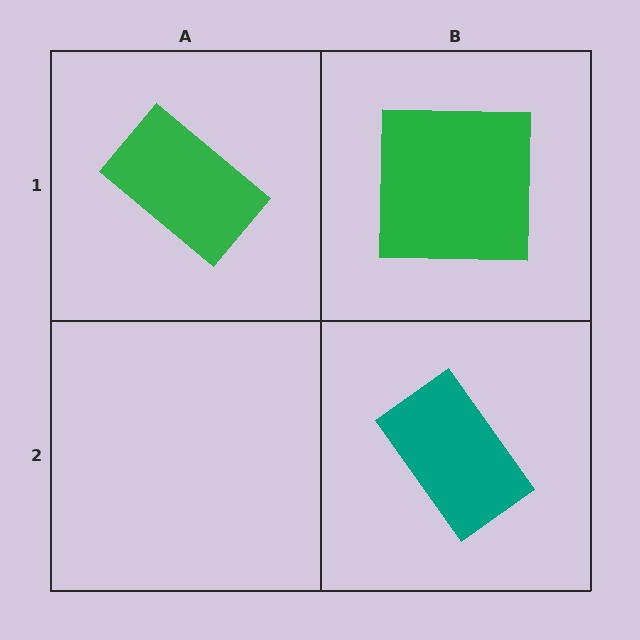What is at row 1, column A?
A green rectangle.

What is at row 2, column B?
A teal rectangle.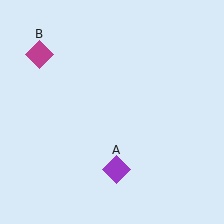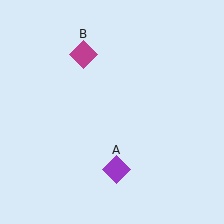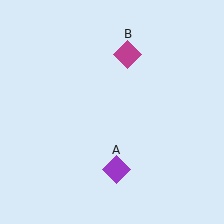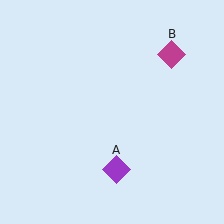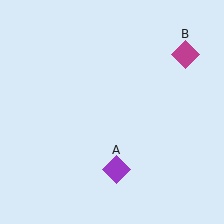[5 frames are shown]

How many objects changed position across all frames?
1 object changed position: magenta diamond (object B).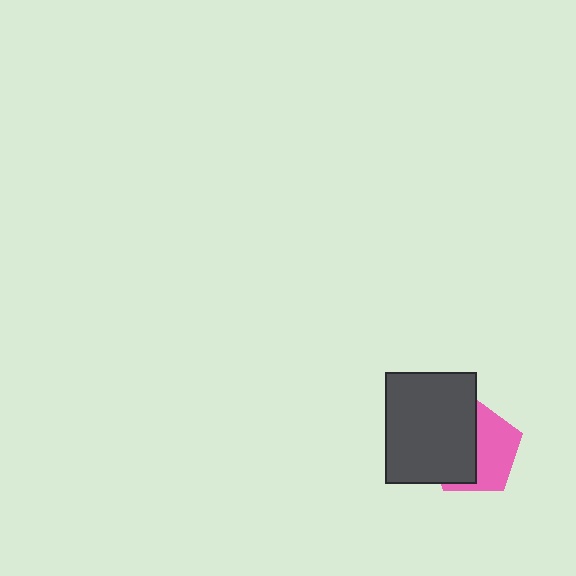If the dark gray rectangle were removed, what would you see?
You would see the complete pink pentagon.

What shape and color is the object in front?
The object in front is a dark gray rectangle.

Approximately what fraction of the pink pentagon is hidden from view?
Roughly 51% of the pink pentagon is hidden behind the dark gray rectangle.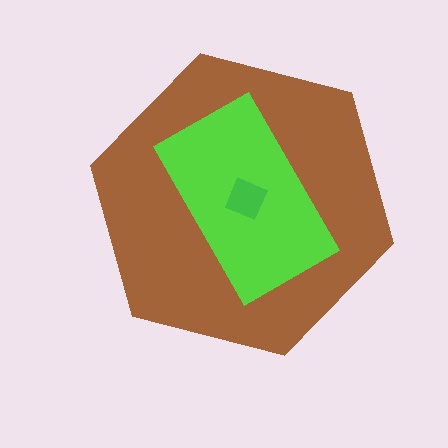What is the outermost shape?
The brown hexagon.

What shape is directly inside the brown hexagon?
The lime rectangle.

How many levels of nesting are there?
3.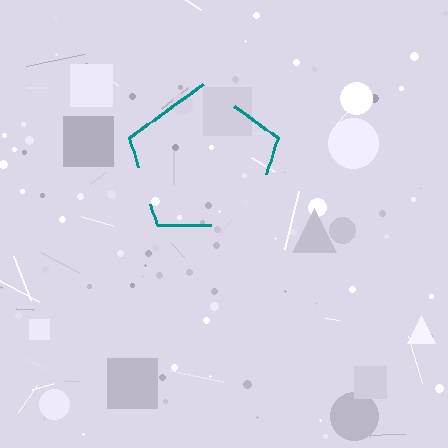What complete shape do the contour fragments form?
The contour fragments form a pentagon.